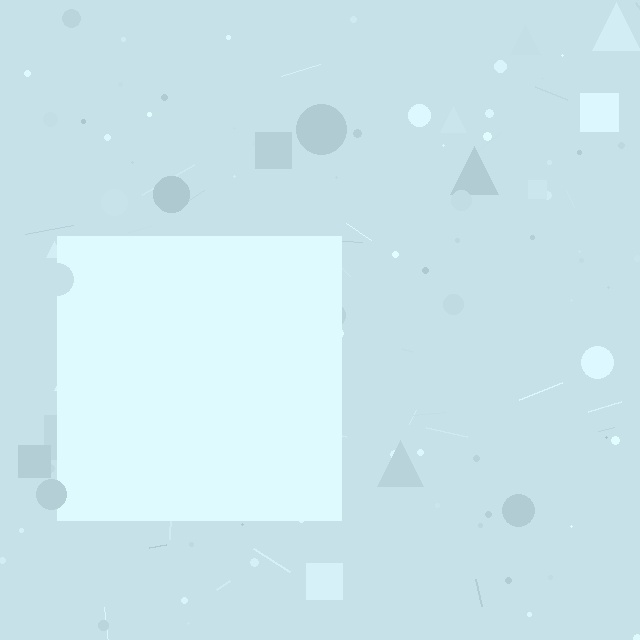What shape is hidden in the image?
A square is hidden in the image.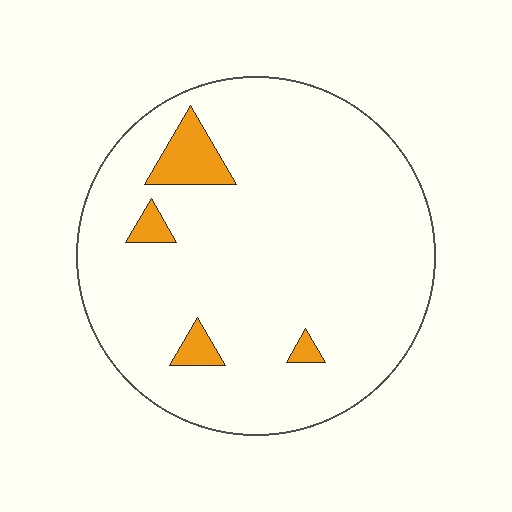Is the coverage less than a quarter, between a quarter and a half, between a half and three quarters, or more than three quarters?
Less than a quarter.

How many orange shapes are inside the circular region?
4.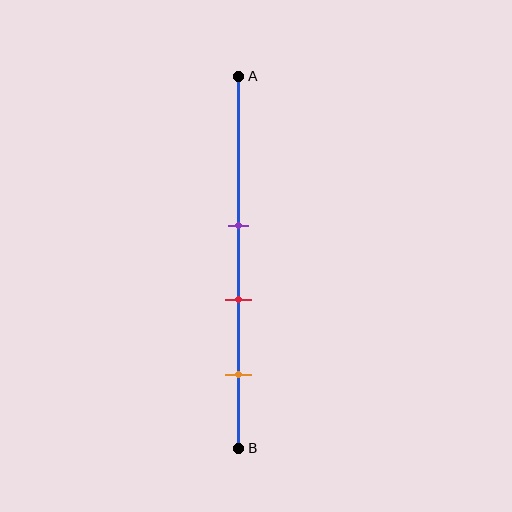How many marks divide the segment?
There are 3 marks dividing the segment.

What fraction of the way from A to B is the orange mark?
The orange mark is approximately 80% (0.8) of the way from A to B.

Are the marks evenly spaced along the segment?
Yes, the marks are approximately evenly spaced.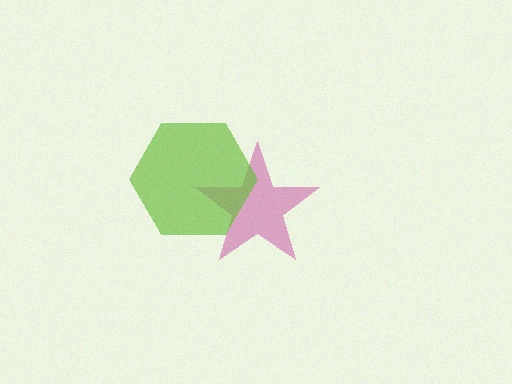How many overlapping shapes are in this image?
There are 2 overlapping shapes in the image.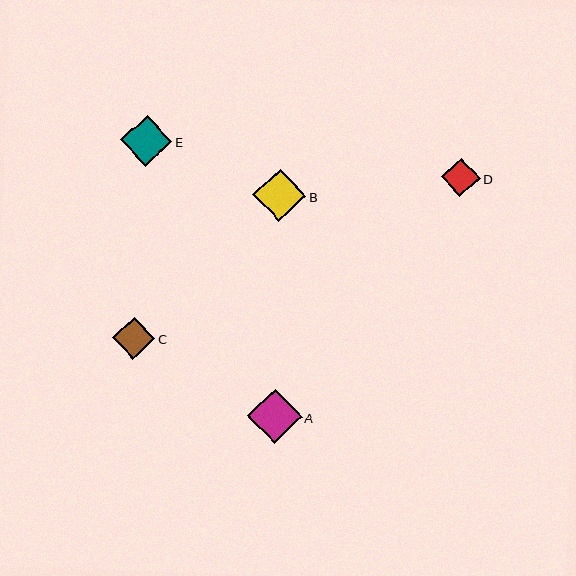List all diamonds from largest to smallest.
From largest to smallest: A, B, E, C, D.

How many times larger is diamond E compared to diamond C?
Diamond E is approximately 1.2 times the size of diamond C.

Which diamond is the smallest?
Diamond D is the smallest with a size of approximately 39 pixels.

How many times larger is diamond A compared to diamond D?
Diamond A is approximately 1.4 times the size of diamond D.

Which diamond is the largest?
Diamond A is the largest with a size of approximately 55 pixels.